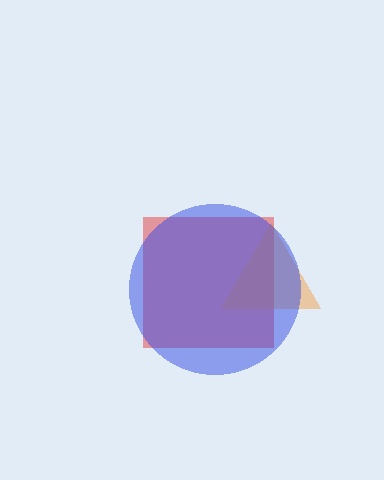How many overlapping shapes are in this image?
There are 3 overlapping shapes in the image.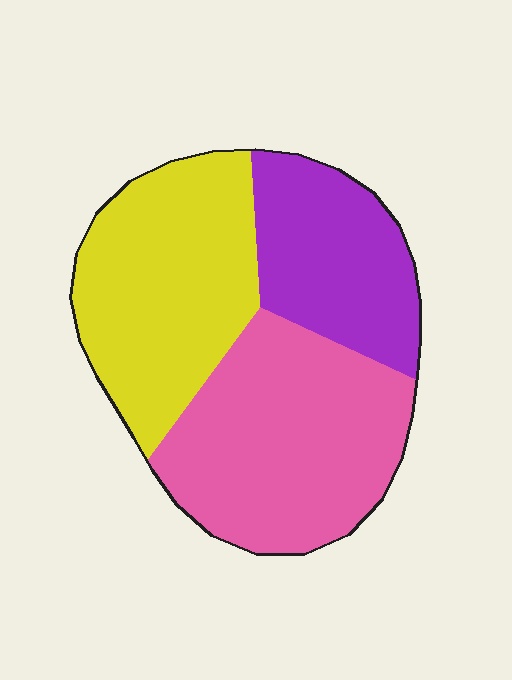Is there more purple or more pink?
Pink.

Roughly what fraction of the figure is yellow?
Yellow takes up about three eighths (3/8) of the figure.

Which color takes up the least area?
Purple, at roughly 25%.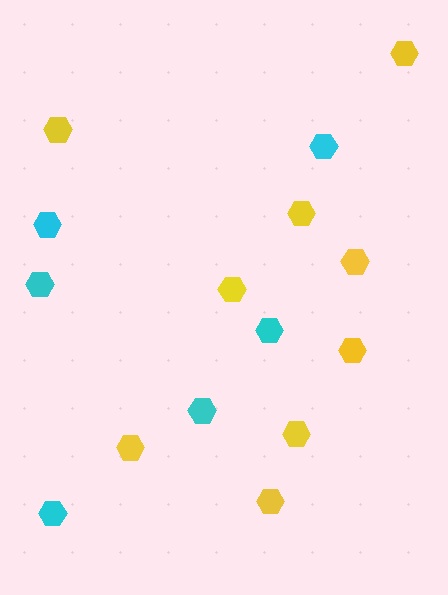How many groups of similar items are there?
There are 2 groups: one group of cyan hexagons (6) and one group of yellow hexagons (9).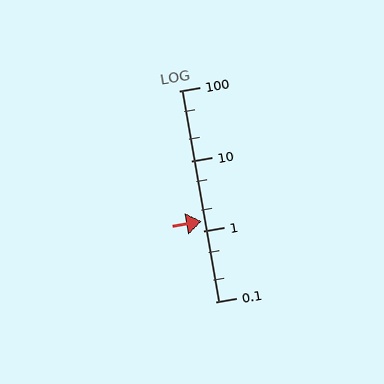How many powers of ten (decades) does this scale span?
The scale spans 3 decades, from 0.1 to 100.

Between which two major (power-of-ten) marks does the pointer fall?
The pointer is between 1 and 10.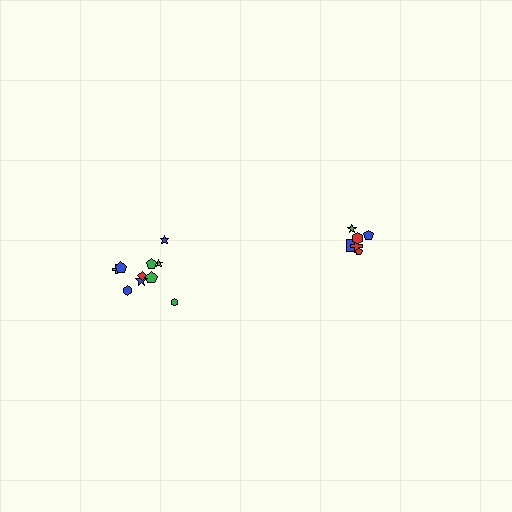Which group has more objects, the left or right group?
The left group.